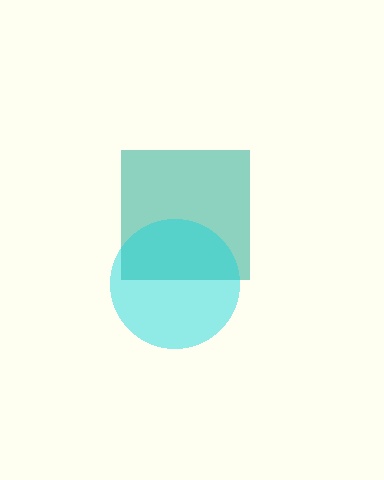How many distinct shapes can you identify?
There are 2 distinct shapes: a teal square, a cyan circle.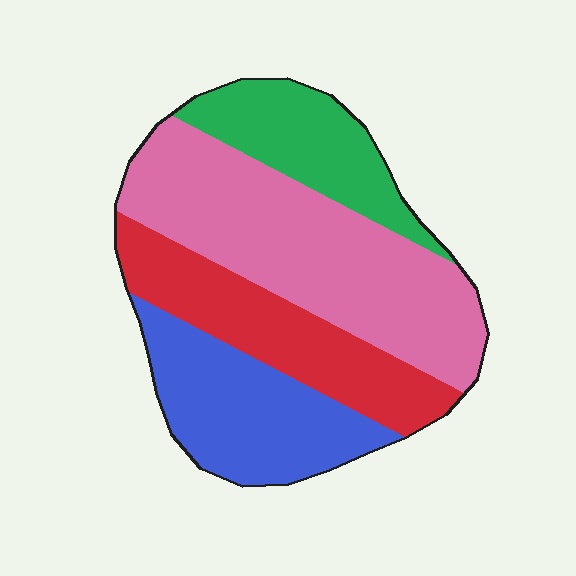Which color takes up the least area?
Green, at roughly 15%.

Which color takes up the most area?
Pink, at roughly 40%.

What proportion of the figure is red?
Red covers roughly 20% of the figure.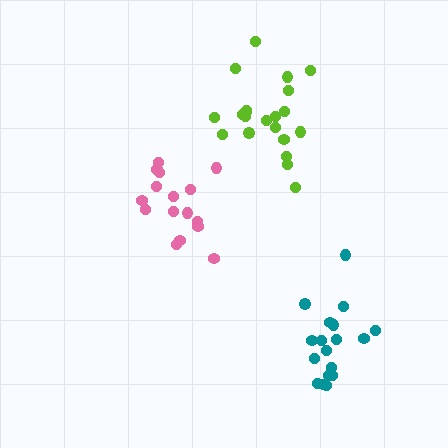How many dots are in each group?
Group 1: 18 dots, Group 2: 21 dots, Group 3: 16 dots (55 total).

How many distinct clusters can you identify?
There are 3 distinct clusters.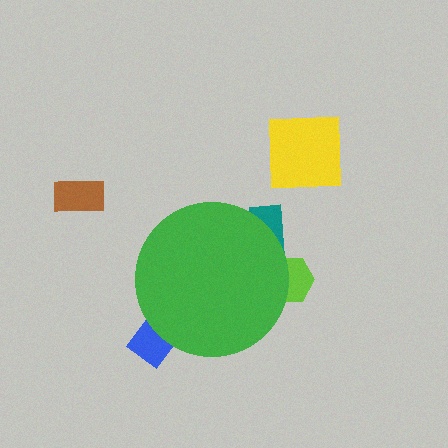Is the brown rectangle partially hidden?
No, the brown rectangle is fully visible.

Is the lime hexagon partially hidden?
Yes, the lime hexagon is partially hidden behind the green circle.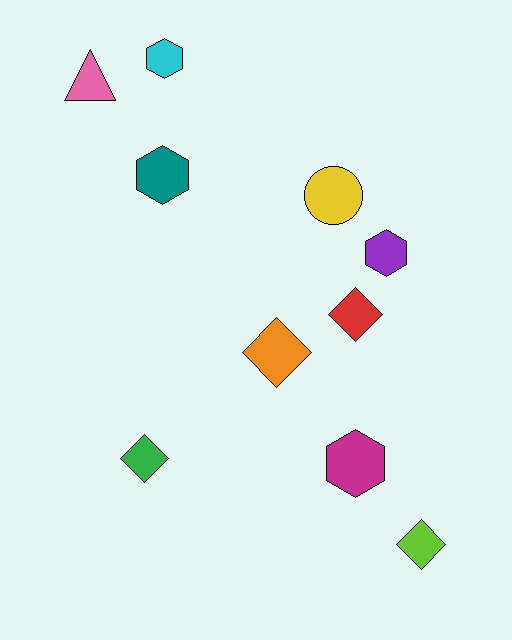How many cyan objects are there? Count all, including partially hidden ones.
There is 1 cyan object.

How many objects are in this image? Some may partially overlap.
There are 10 objects.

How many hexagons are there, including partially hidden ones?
There are 4 hexagons.